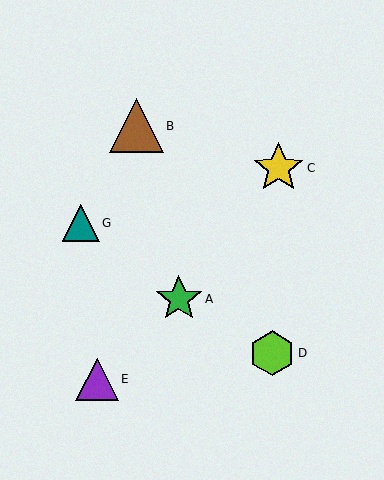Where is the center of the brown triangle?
The center of the brown triangle is at (136, 126).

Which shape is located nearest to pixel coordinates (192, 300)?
The green star (labeled A) at (179, 299) is nearest to that location.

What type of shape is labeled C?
Shape C is a yellow star.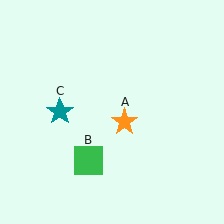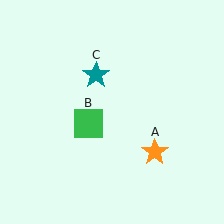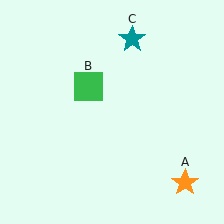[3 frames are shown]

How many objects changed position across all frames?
3 objects changed position: orange star (object A), green square (object B), teal star (object C).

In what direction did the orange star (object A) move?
The orange star (object A) moved down and to the right.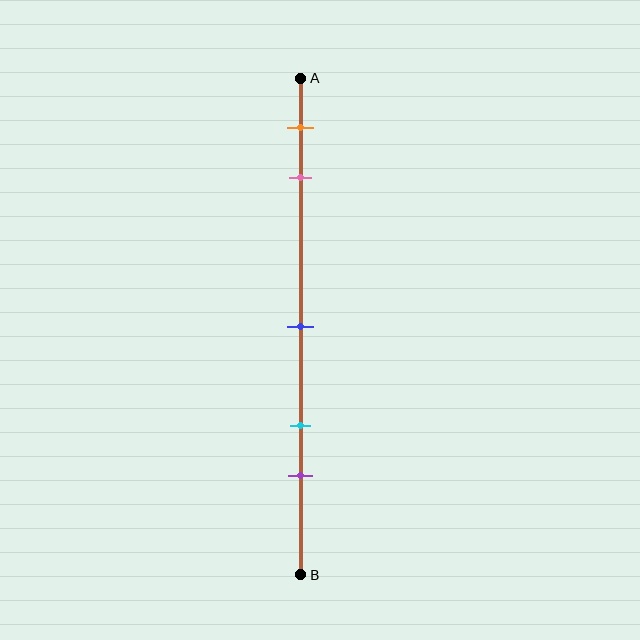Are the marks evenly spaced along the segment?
No, the marks are not evenly spaced.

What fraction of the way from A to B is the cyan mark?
The cyan mark is approximately 70% (0.7) of the way from A to B.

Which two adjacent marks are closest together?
The orange and pink marks are the closest adjacent pair.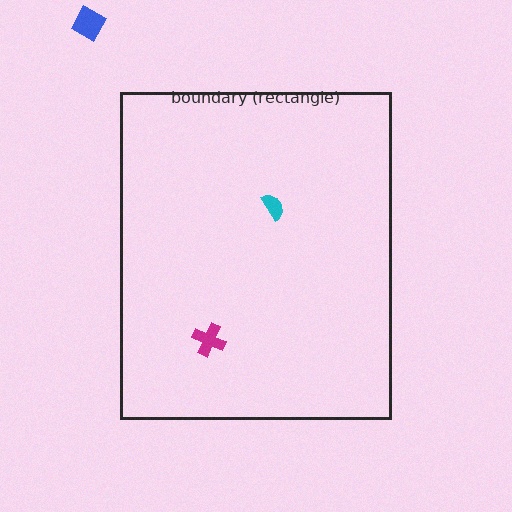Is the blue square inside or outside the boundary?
Outside.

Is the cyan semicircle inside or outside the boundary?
Inside.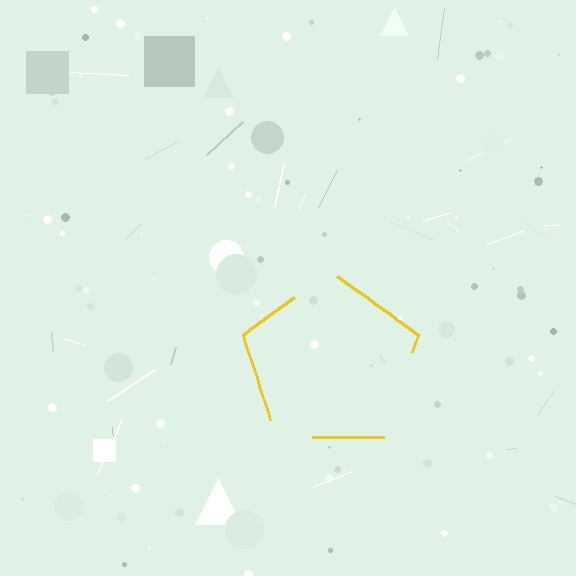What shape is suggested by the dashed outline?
The dashed outline suggests a pentagon.